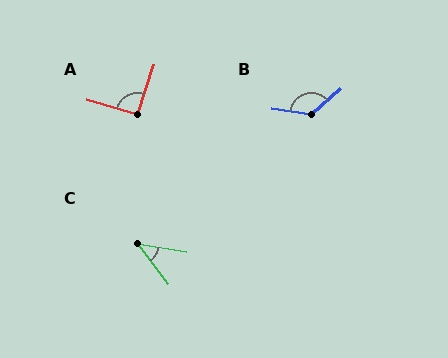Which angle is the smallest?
C, at approximately 44 degrees.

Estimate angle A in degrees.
Approximately 91 degrees.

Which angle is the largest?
B, at approximately 131 degrees.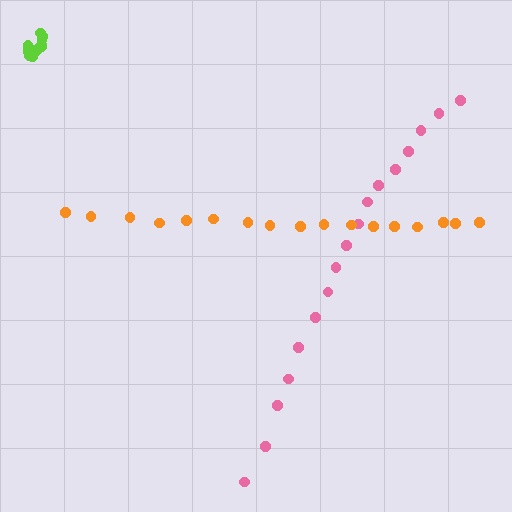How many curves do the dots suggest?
There are 3 distinct paths.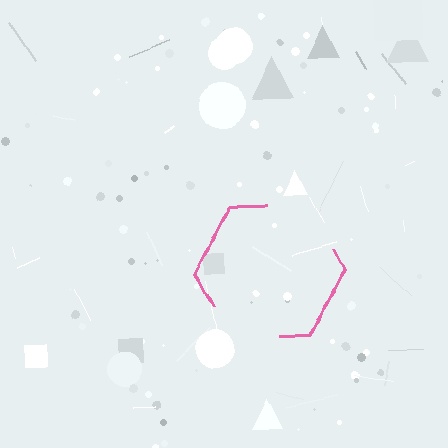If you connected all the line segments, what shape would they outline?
They would outline a hexagon.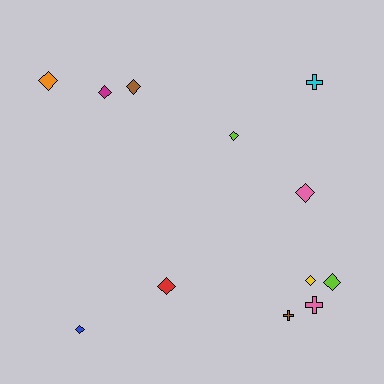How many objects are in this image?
There are 12 objects.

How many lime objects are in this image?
There are 2 lime objects.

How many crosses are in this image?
There are 3 crosses.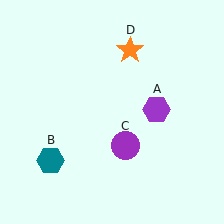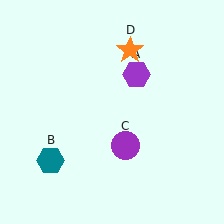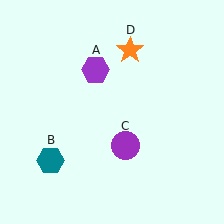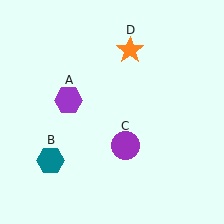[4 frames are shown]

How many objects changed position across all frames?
1 object changed position: purple hexagon (object A).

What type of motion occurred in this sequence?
The purple hexagon (object A) rotated counterclockwise around the center of the scene.